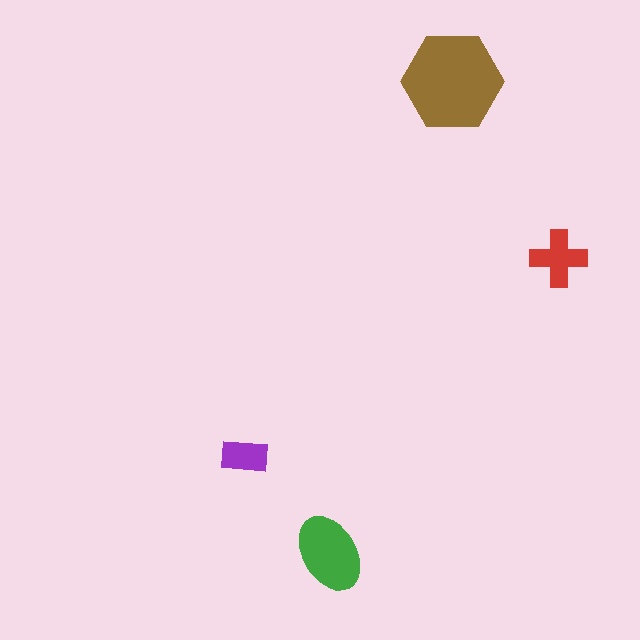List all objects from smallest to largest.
The purple rectangle, the red cross, the green ellipse, the brown hexagon.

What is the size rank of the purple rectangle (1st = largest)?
4th.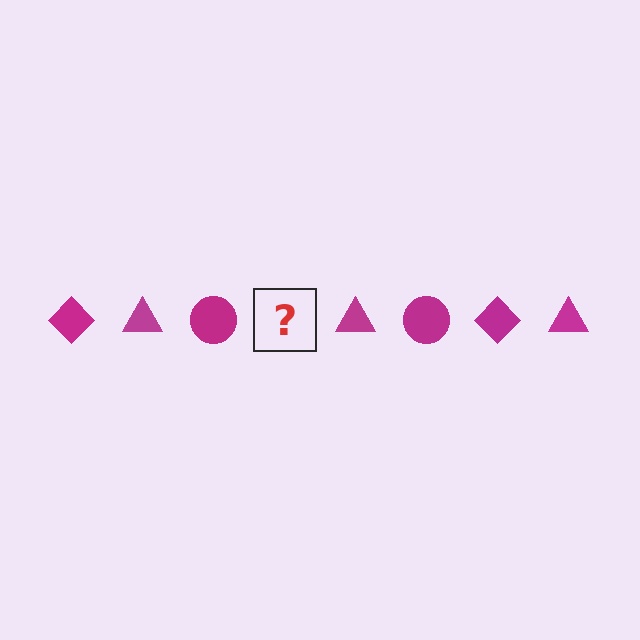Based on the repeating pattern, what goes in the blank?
The blank should be a magenta diamond.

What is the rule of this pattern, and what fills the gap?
The rule is that the pattern cycles through diamond, triangle, circle shapes in magenta. The gap should be filled with a magenta diamond.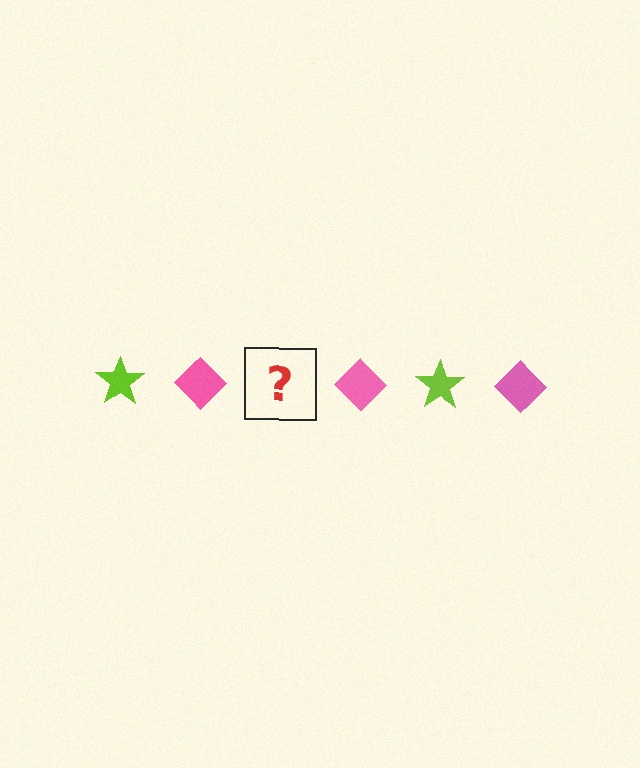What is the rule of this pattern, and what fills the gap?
The rule is that the pattern alternates between lime star and pink diamond. The gap should be filled with a lime star.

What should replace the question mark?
The question mark should be replaced with a lime star.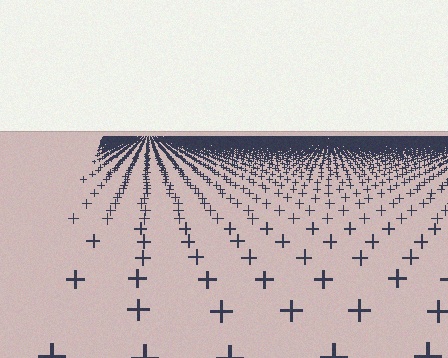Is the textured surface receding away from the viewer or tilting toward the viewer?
The surface is receding away from the viewer. Texture elements get smaller and denser toward the top.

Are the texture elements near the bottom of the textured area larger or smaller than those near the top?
Larger. Near the bottom, elements are closer to the viewer and appear at a bigger on-screen size.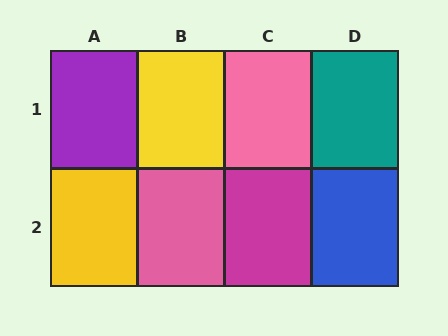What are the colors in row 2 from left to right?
Yellow, pink, magenta, blue.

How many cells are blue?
1 cell is blue.